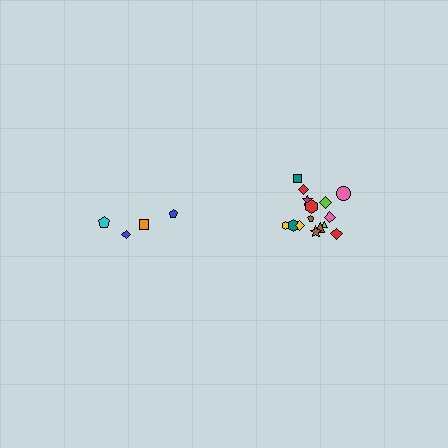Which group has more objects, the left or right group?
The right group.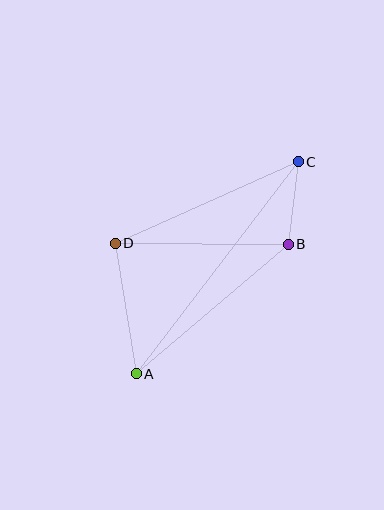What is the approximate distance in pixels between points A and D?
The distance between A and D is approximately 132 pixels.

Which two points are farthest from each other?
Points A and C are farthest from each other.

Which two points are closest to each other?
Points B and C are closest to each other.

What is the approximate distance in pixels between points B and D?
The distance between B and D is approximately 173 pixels.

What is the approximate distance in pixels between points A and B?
The distance between A and B is approximately 200 pixels.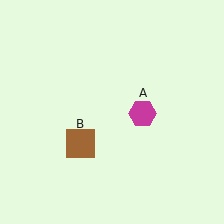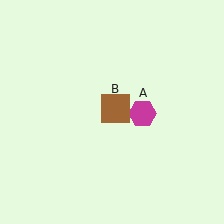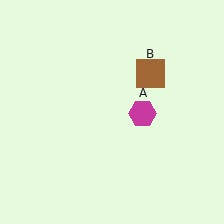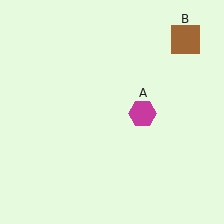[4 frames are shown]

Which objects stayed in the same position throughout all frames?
Magenta hexagon (object A) remained stationary.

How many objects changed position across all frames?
1 object changed position: brown square (object B).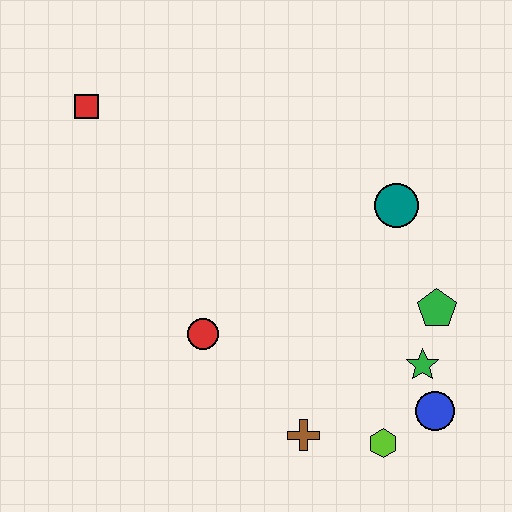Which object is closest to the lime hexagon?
The blue circle is closest to the lime hexagon.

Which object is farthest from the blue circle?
The red square is farthest from the blue circle.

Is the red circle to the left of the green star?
Yes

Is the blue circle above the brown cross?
Yes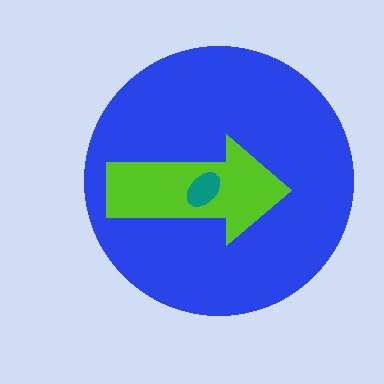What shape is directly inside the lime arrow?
The teal ellipse.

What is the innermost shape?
The teal ellipse.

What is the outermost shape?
The blue circle.